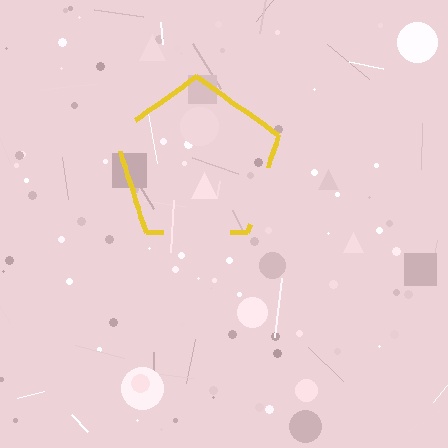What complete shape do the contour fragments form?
The contour fragments form a pentagon.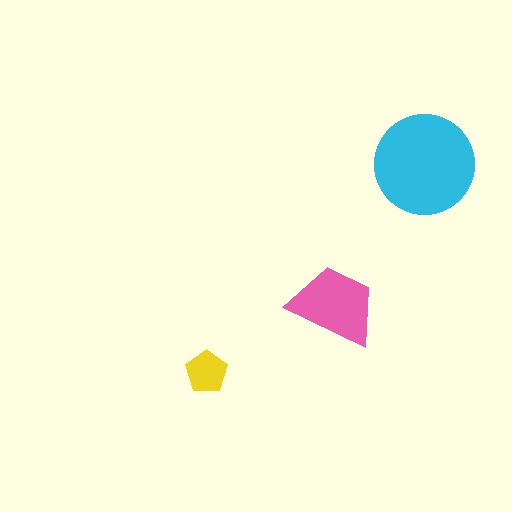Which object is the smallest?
The yellow pentagon.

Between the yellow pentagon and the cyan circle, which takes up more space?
The cyan circle.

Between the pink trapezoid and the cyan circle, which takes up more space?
The cyan circle.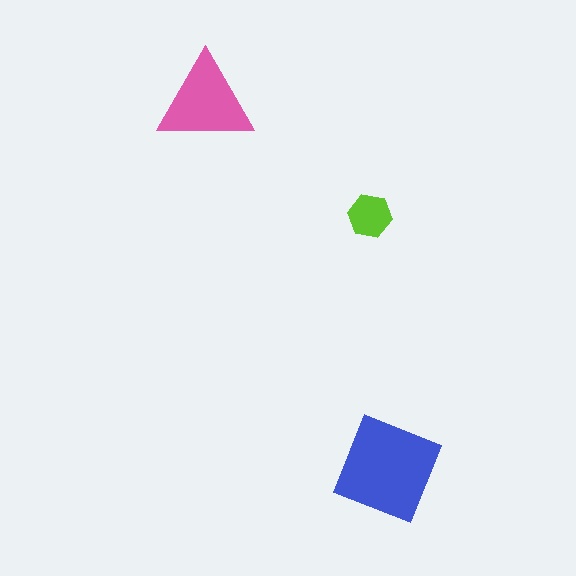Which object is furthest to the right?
The blue square is rightmost.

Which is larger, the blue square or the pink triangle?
The blue square.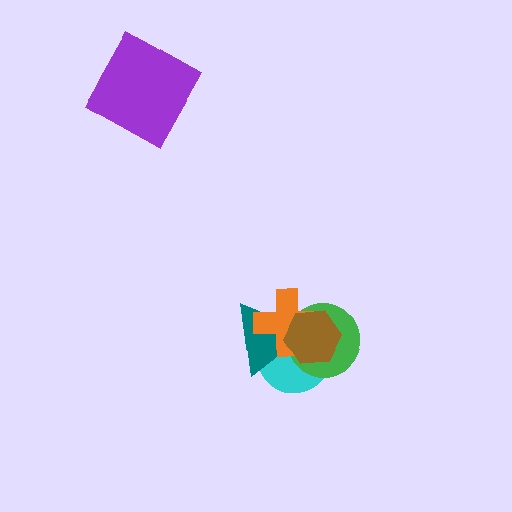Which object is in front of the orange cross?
The brown hexagon is in front of the orange cross.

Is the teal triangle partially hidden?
Yes, it is partially covered by another shape.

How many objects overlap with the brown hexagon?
4 objects overlap with the brown hexagon.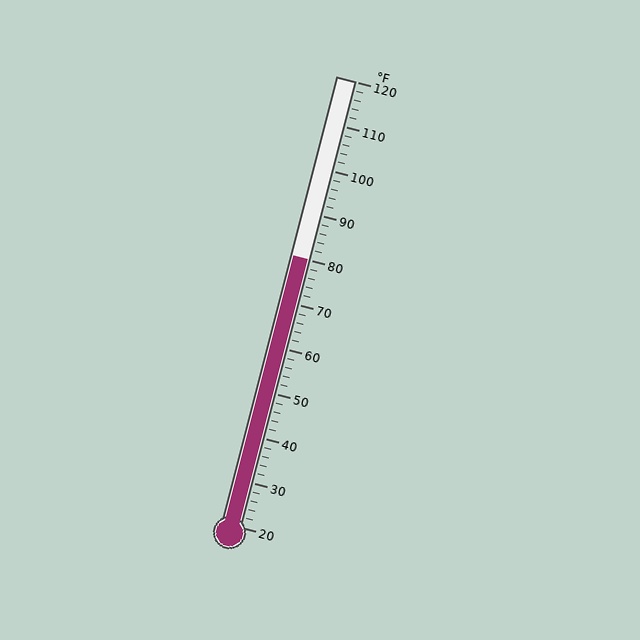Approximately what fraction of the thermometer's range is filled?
The thermometer is filled to approximately 60% of its range.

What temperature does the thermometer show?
The thermometer shows approximately 80°F.